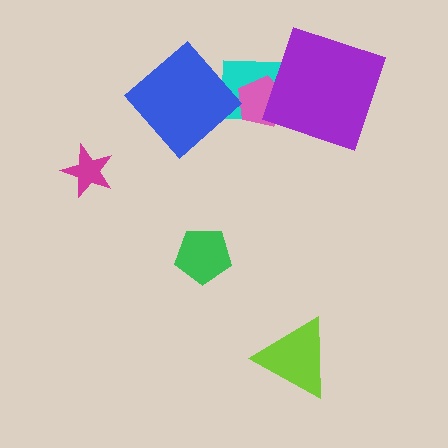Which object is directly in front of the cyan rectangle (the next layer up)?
The pink pentagon is directly in front of the cyan rectangle.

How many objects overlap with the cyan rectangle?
2 objects overlap with the cyan rectangle.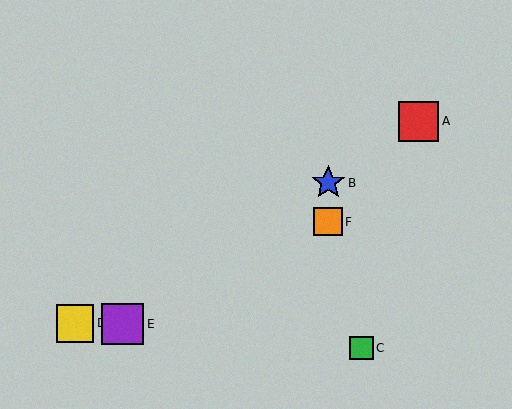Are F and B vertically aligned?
Yes, both are at x≈328.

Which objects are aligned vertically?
Objects B, F are aligned vertically.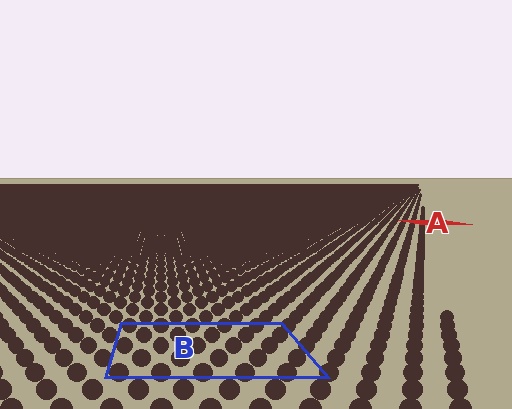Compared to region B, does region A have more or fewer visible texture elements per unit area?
Region A has more texture elements per unit area — they are packed more densely because it is farther away.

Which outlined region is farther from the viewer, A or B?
Region A is farther from the viewer — the texture elements inside it appear smaller and more densely packed.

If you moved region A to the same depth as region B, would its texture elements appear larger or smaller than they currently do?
They would appear larger. At a closer depth, the same texture elements are projected at a bigger on-screen size.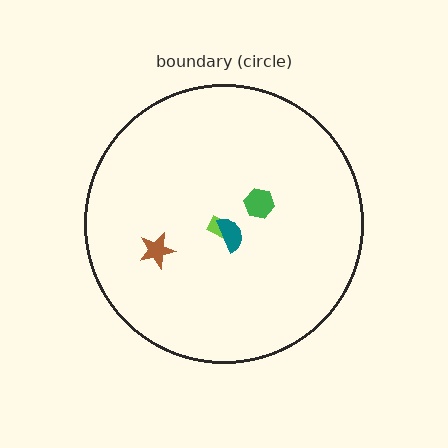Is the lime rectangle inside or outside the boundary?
Inside.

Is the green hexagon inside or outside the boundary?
Inside.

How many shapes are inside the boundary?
4 inside, 0 outside.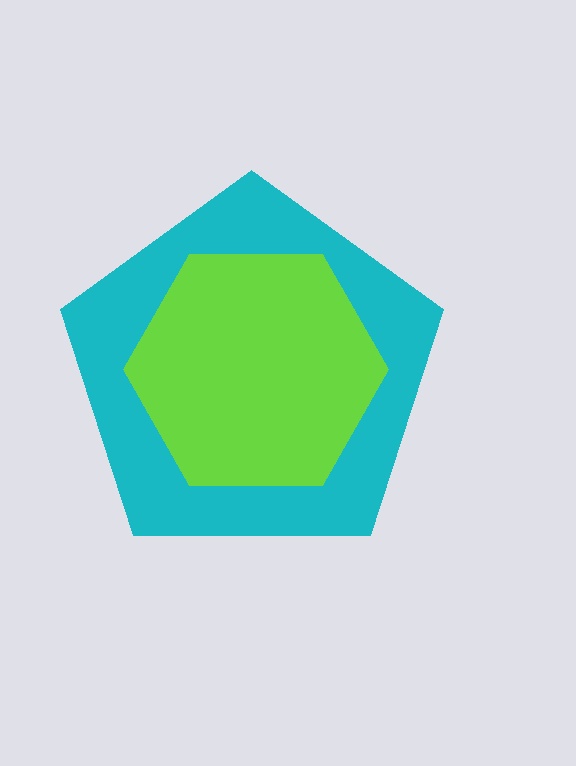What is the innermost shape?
The lime hexagon.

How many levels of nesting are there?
2.